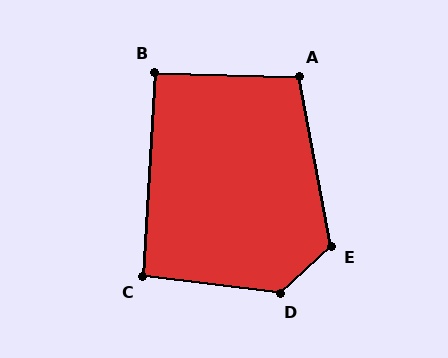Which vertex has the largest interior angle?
D, at approximately 131 degrees.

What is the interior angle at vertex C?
Approximately 94 degrees (approximately right).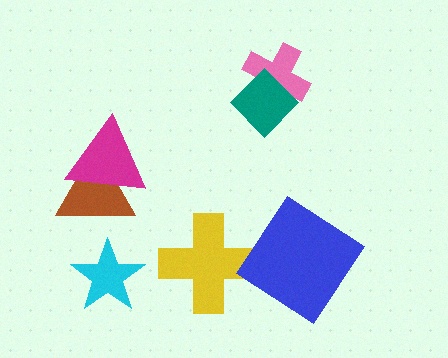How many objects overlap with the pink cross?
1 object overlaps with the pink cross.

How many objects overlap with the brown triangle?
1 object overlaps with the brown triangle.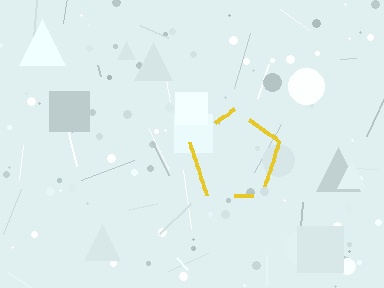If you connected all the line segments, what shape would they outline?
They would outline a pentagon.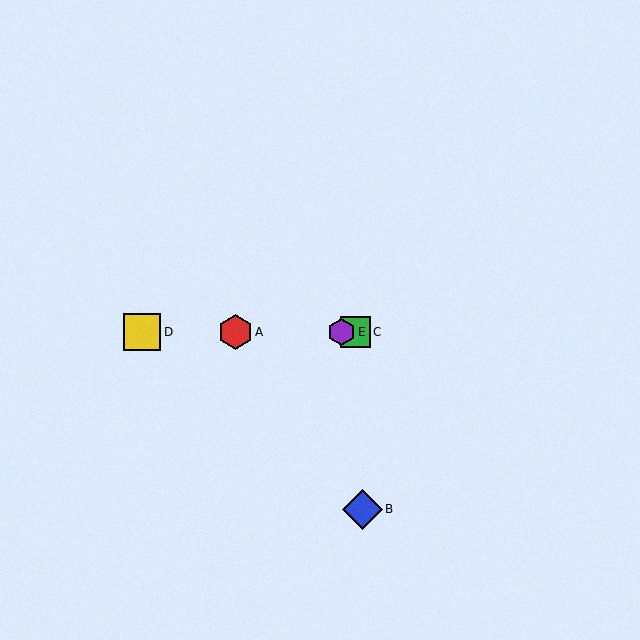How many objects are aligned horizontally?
4 objects (A, C, D, E) are aligned horizontally.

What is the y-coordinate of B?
Object B is at y≈509.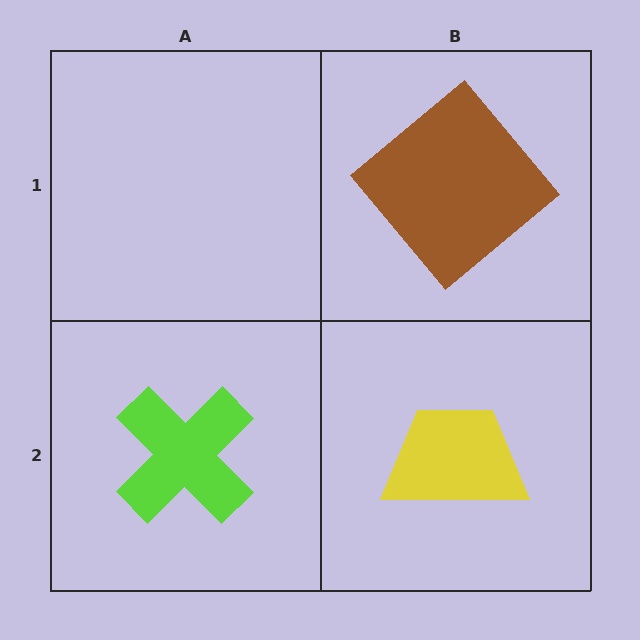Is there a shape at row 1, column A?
No, that cell is empty.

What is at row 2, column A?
A lime cross.